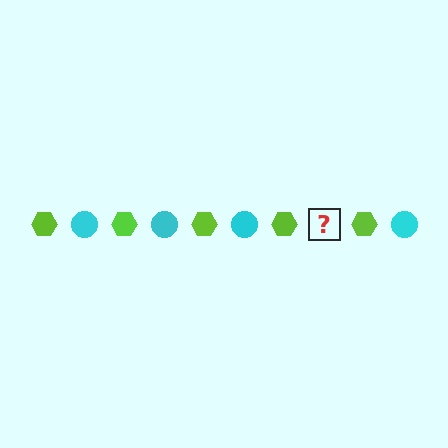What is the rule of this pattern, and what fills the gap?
The rule is that the pattern alternates between lime hexagon and cyan circle. The gap should be filled with a cyan circle.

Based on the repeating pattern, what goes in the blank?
The blank should be a cyan circle.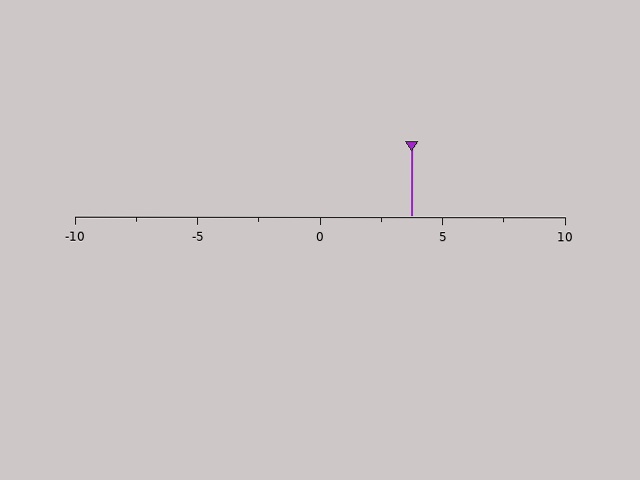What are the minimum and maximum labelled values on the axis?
The axis runs from -10 to 10.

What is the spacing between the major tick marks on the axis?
The major ticks are spaced 5 apart.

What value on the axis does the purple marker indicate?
The marker indicates approximately 3.8.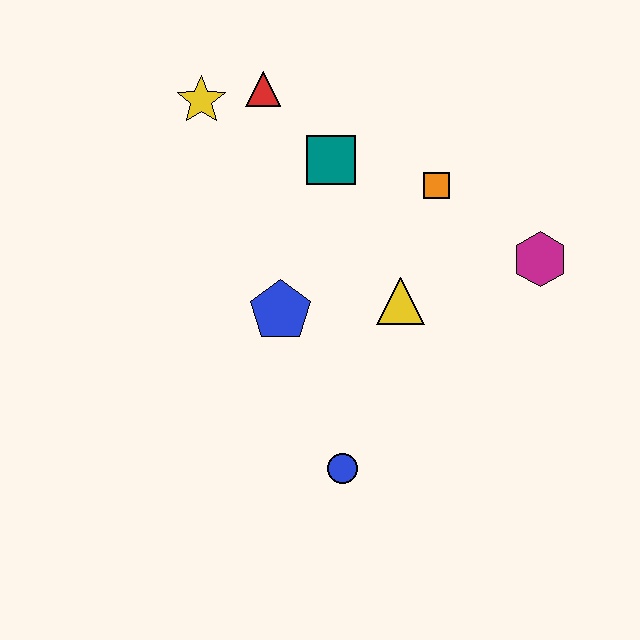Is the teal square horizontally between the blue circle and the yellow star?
Yes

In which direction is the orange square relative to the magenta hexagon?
The orange square is to the left of the magenta hexagon.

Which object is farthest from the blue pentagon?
The magenta hexagon is farthest from the blue pentagon.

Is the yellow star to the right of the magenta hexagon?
No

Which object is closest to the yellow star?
The red triangle is closest to the yellow star.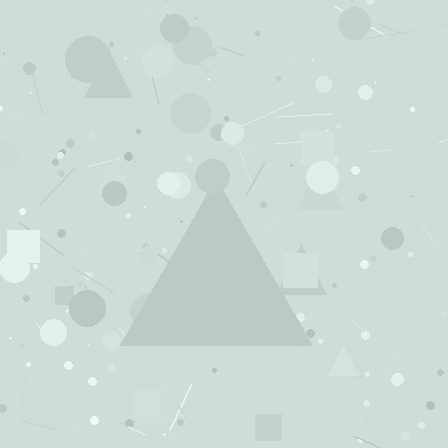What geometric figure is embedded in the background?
A triangle is embedded in the background.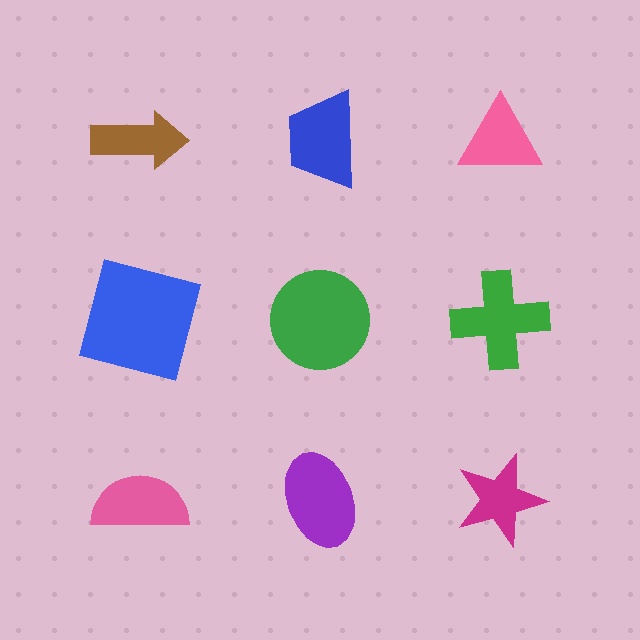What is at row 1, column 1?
A brown arrow.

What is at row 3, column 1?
A pink semicircle.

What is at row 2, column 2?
A green circle.